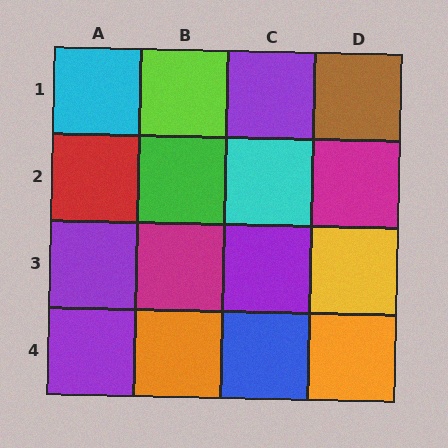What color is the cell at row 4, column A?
Purple.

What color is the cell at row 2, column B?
Green.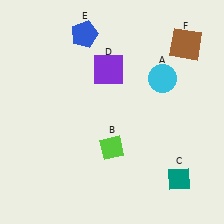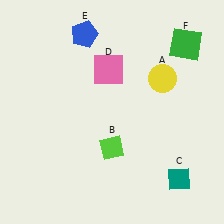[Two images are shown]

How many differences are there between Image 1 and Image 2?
There are 3 differences between the two images.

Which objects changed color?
A changed from cyan to yellow. D changed from purple to pink. F changed from brown to green.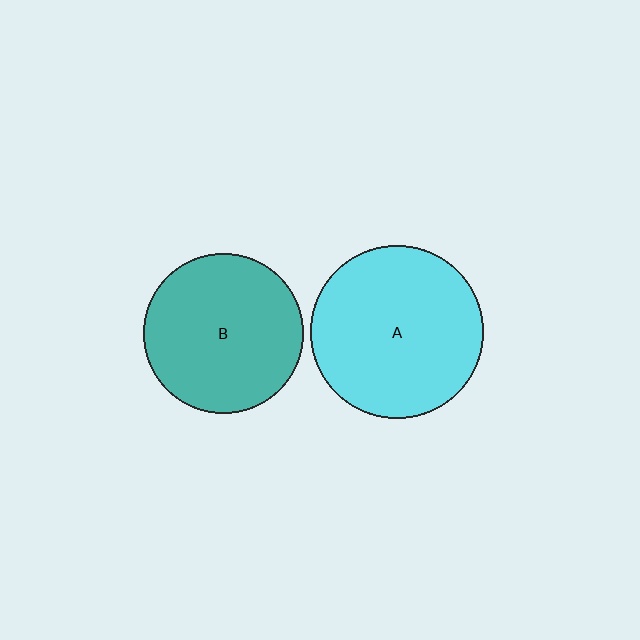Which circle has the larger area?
Circle A (cyan).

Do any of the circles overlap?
No, none of the circles overlap.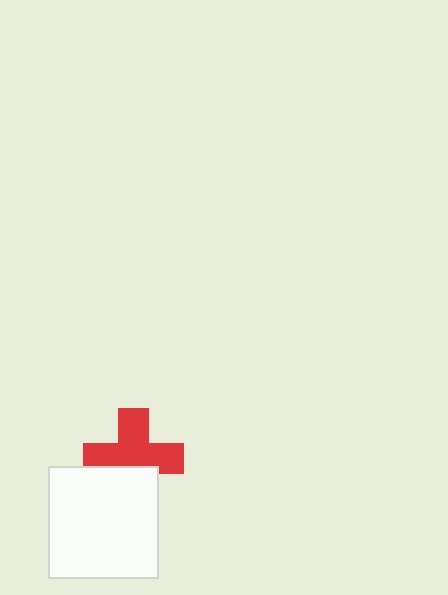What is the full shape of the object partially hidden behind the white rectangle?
The partially hidden object is a red cross.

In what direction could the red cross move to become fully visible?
The red cross could move up. That would shift it out from behind the white rectangle entirely.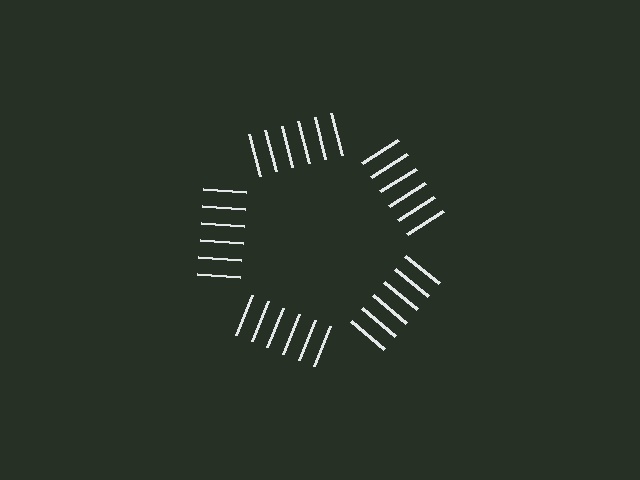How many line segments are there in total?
30 — 6 along each of the 5 edges.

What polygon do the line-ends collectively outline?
An illusory pentagon — the line segments terminate on its edges but no continuous stroke is drawn.